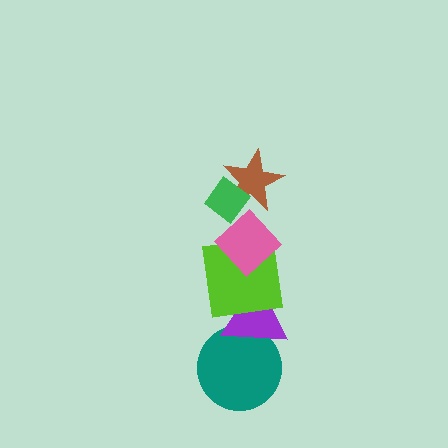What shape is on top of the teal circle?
The purple triangle is on top of the teal circle.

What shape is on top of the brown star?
The green diamond is on top of the brown star.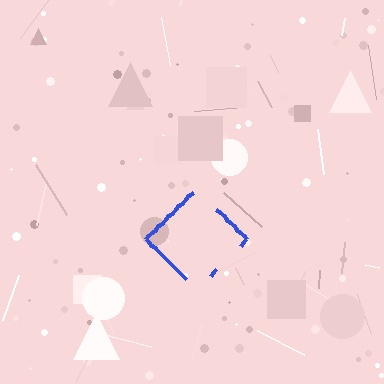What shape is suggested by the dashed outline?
The dashed outline suggests a diamond.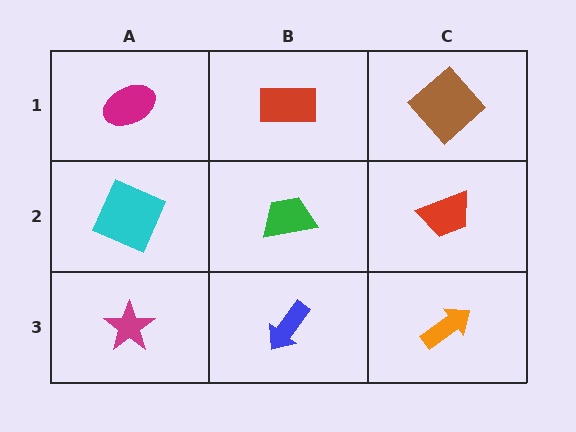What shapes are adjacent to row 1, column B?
A green trapezoid (row 2, column B), a magenta ellipse (row 1, column A), a brown diamond (row 1, column C).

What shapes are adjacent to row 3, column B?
A green trapezoid (row 2, column B), a magenta star (row 3, column A), an orange arrow (row 3, column C).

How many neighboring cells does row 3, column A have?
2.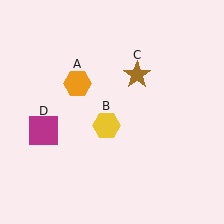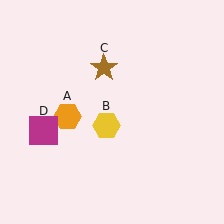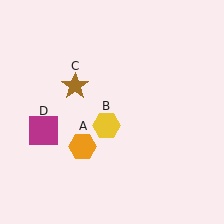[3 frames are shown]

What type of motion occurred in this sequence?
The orange hexagon (object A), brown star (object C) rotated counterclockwise around the center of the scene.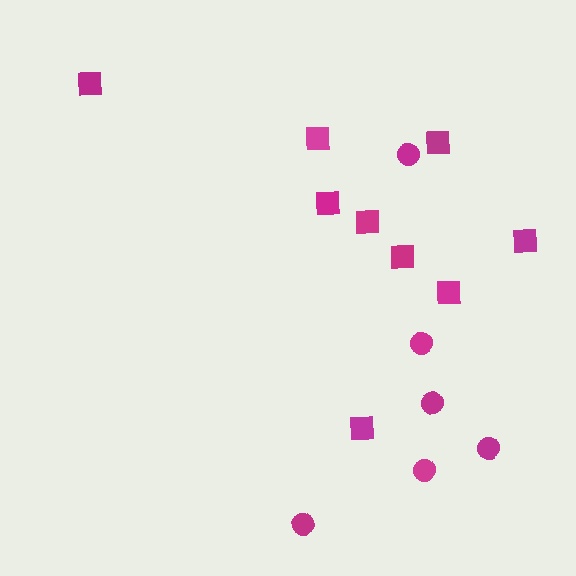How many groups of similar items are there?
There are 2 groups: one group of squares (9) and one group of circles (6).